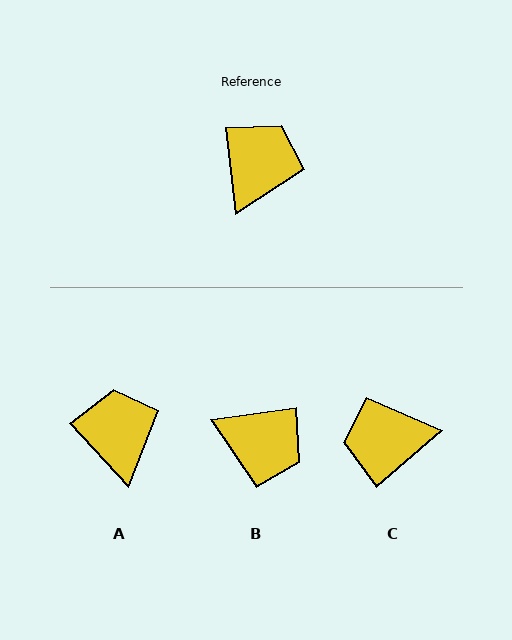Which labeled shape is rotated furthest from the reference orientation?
C, about 124 degrees away.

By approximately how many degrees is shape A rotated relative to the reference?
Approximately 36 degrees counter-clockwise.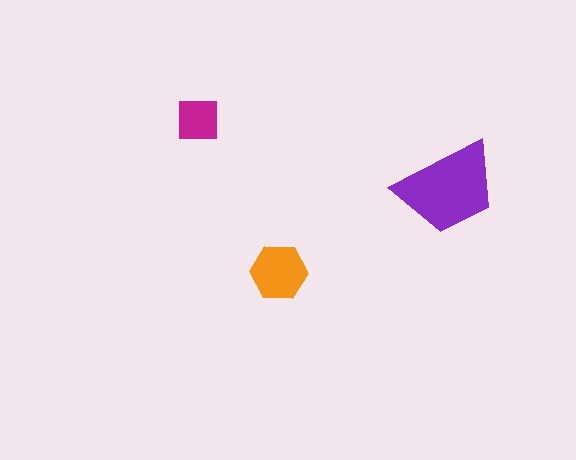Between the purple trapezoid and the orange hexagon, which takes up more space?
The purple trapezoid.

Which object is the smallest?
The magenta square.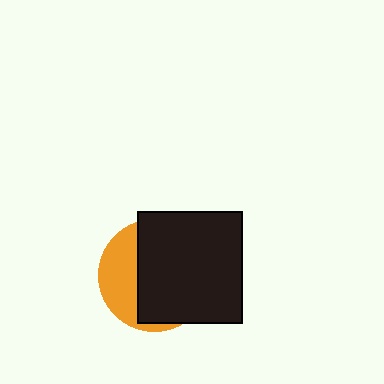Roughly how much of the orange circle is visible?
A small part of it is visible (roughly 34%).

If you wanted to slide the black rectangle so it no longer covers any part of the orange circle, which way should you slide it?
Slide it right — that is the most direct way to separate the two shapes.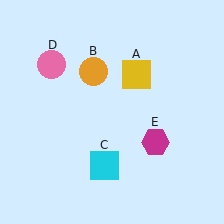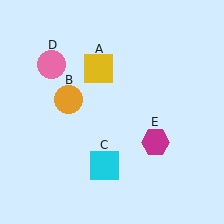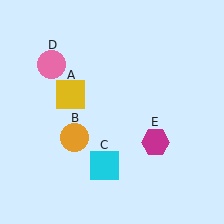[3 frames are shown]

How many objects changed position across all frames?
2 objects changed position: yellow square (object A), orange circle (object B).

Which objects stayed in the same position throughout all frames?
Cyan square (object C) and pink circle (object D) and magenta hexagon (object E) remained stationary.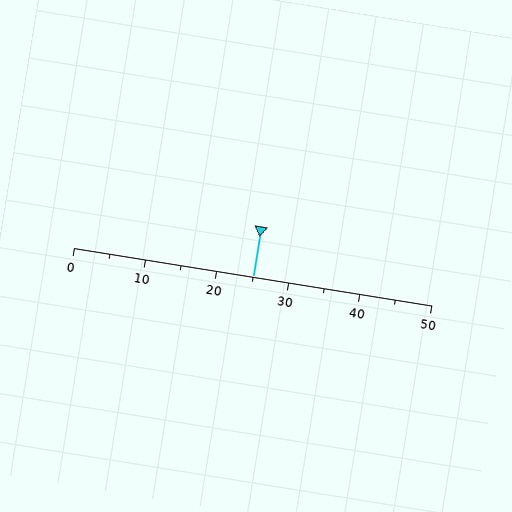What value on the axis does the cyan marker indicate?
The marker indicates approximately 25.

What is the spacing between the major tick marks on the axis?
The major ticks are spaced 10 apart.